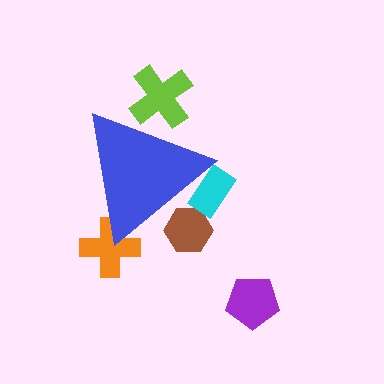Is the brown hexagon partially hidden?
Yes, the brown hexagon is partially hidden behind the blue triangle.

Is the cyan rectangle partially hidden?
Yes, the cyan rectangle is partially hidden behind the blue triangle.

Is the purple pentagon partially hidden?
No, the purple pentagon is fully visible.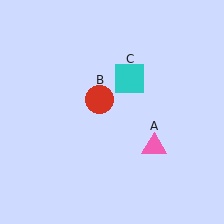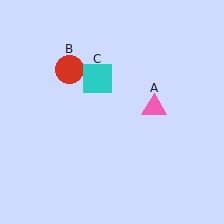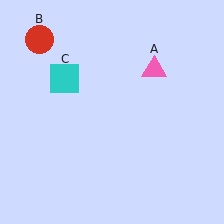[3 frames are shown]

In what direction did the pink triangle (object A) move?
The pink triangle (object A) moved up.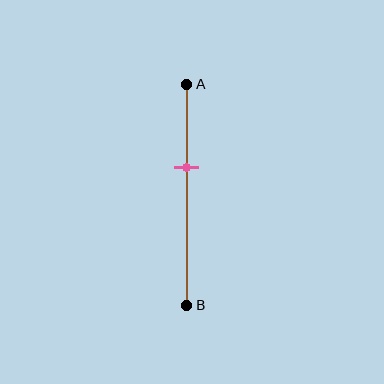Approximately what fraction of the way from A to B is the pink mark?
The pink mark is approximately 40% of the way from A to B.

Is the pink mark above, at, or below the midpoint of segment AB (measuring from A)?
The pink mark is above the midpoint of segment AB.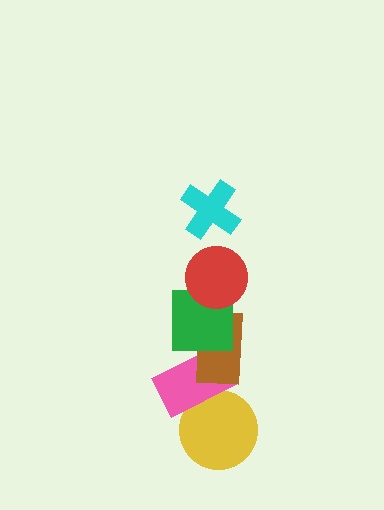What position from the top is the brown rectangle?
The brown rectangle is 4th from the top.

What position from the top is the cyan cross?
The cyan cross is 1st from the top.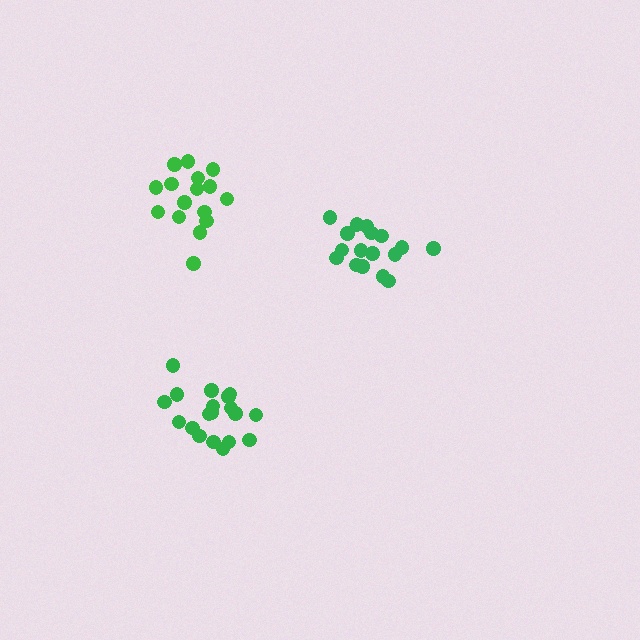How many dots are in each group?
Group 1: 19 dots, Group 2: 16 dots, Group 3: 17 dots (52 total).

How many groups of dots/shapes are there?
There are 3 groups.